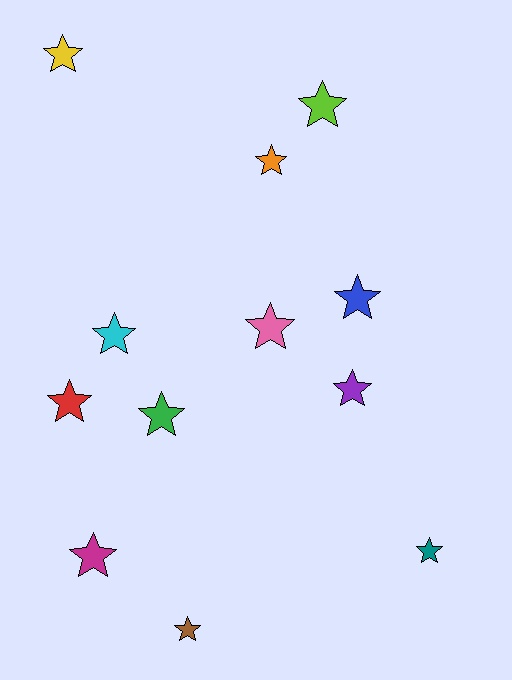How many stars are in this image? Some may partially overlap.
There are 12 stars.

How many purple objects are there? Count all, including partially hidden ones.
There is 1 purple object.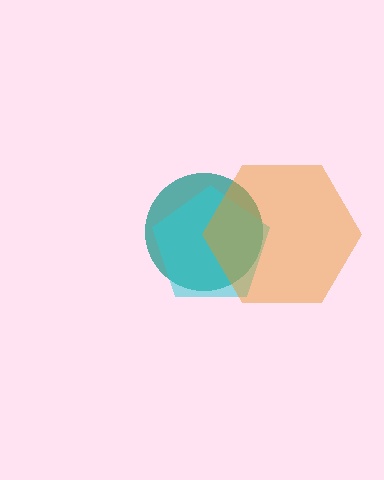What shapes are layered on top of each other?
The layered shapes are: a teal circle, a cyan pentagon, an orange hexagon.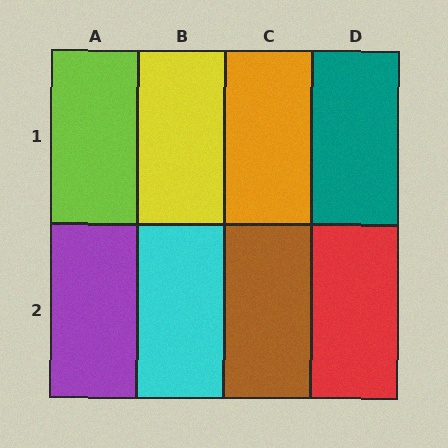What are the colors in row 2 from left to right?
Purple, cyan, brown, red.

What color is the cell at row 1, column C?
Orange.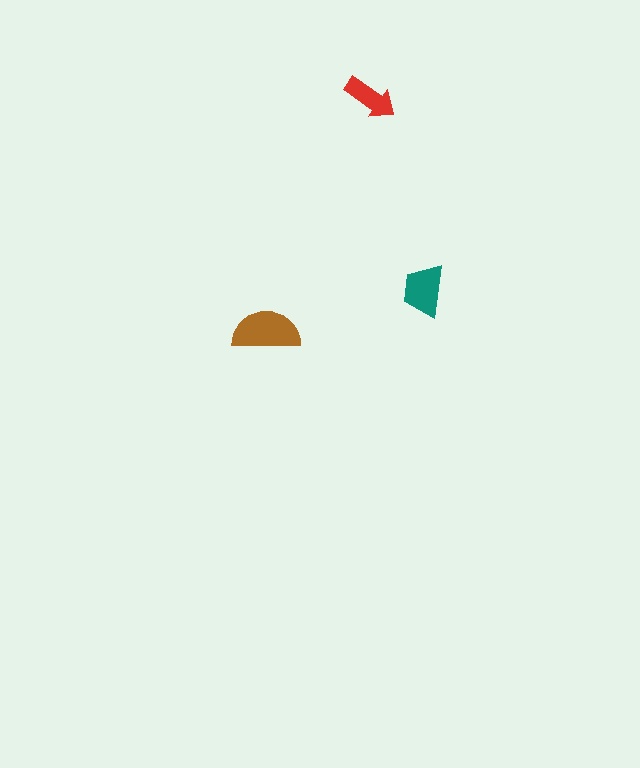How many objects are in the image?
There are 3 objects in the image.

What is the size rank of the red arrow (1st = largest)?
3rd.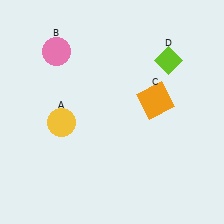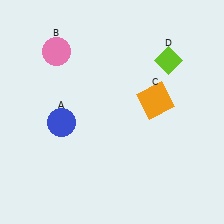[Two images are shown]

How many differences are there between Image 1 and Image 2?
There is 1 difference between the two images.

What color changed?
The circle (A) changed from yellow in Image 1 to blue in Image 2.